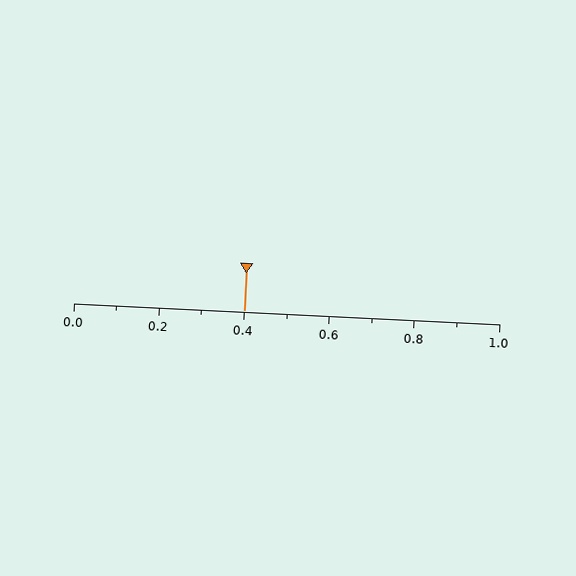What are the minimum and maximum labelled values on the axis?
The axis runs from 0.0 to 1.0.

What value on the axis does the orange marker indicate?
The marker indicates approximately 0.4.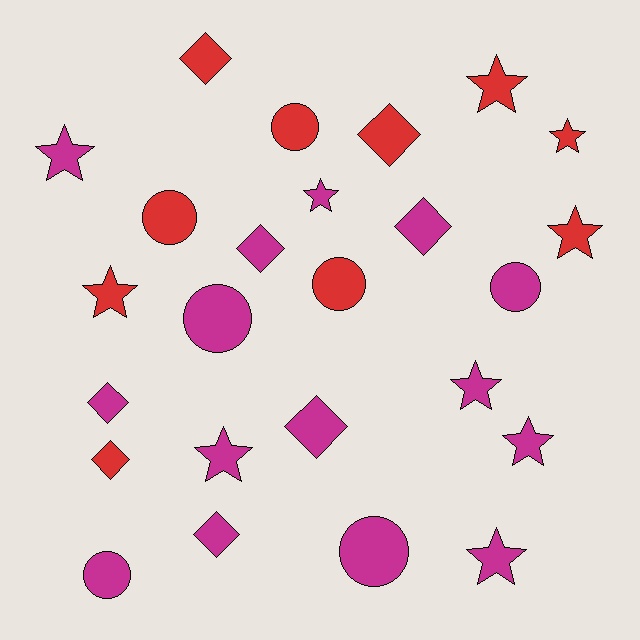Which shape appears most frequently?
Star, with 10 objects.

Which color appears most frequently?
Magenta, with 15 objects.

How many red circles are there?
There are 3 red circles.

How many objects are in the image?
There are 25 objects.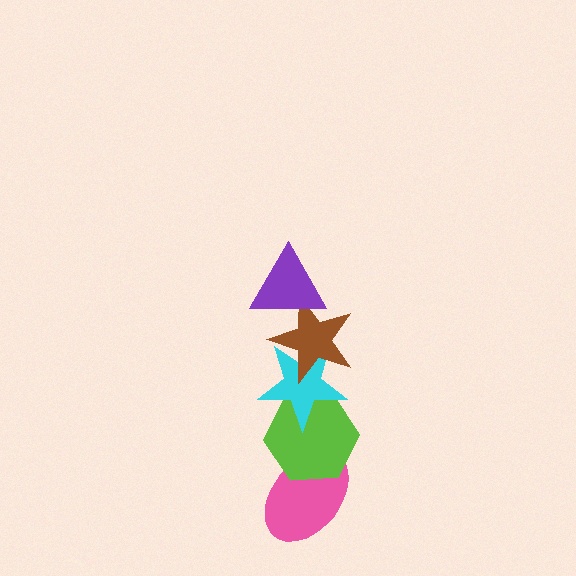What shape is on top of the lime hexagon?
The cyan star is on top of the lime hexagon.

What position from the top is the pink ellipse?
The pink ellipse is 5th from the top.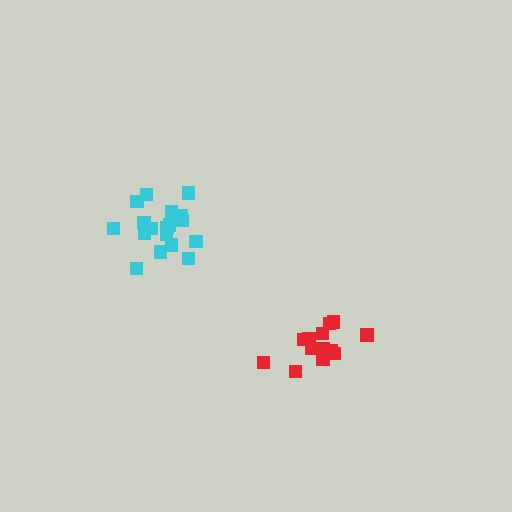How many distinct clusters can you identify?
There are 2 distinct clusters.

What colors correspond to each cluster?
The clusters are colored: cyan, red.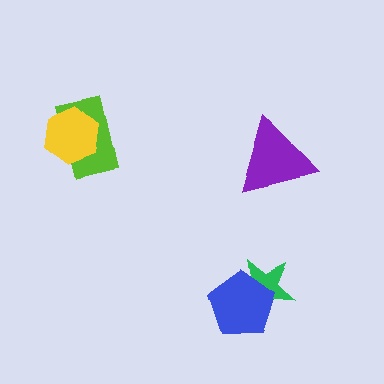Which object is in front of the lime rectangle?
The yellow hexagon is in front of the lime rectangle.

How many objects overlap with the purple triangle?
0 objects overlap with the purple triangle.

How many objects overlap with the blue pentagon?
1 object overlaps with the blue pentagon.